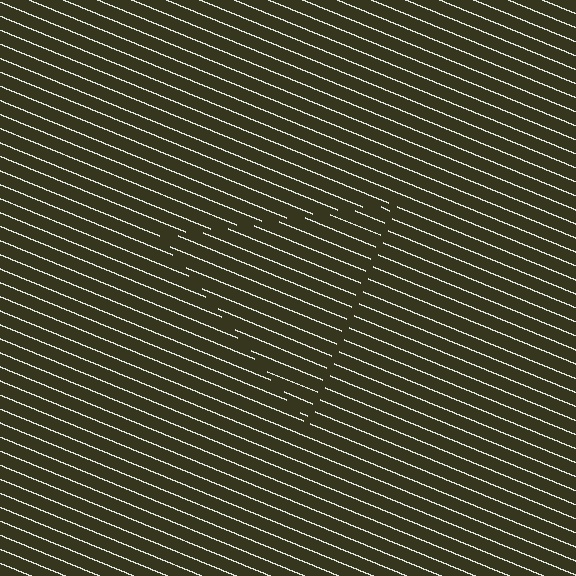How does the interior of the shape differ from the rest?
The interior of the shape contains the same grating, shifted by half a period — the contour is defined by the phase discontinuity where line-ends from the inner and outer gratings abut.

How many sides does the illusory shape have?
3 sides — the line-ends trace a triangle.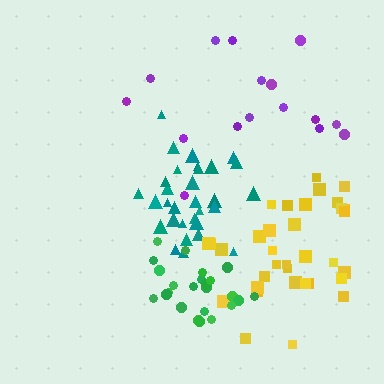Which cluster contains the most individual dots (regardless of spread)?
Yellow (35).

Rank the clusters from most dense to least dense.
green, teal, yellow, purple.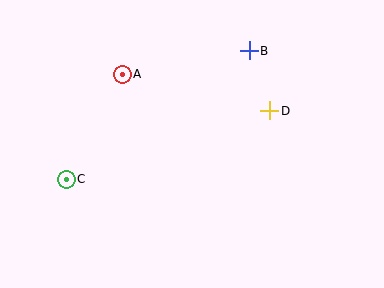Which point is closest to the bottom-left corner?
Point C is closest to the bottom-left corner.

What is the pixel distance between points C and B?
The distance between C and B is 224 pixels.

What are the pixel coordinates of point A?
Point A is at (122, 75).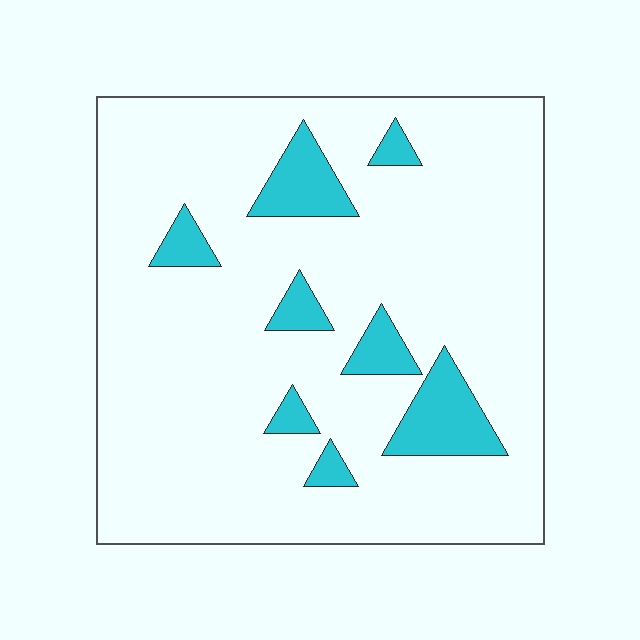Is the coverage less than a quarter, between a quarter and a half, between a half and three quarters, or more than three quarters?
Less than a quarter.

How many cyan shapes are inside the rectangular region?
8.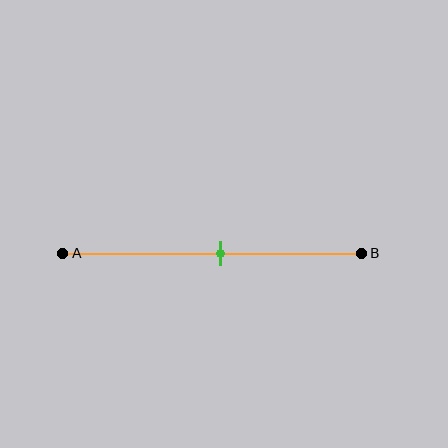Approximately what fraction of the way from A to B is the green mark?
The green mark is approximately 55% of the way from A to B.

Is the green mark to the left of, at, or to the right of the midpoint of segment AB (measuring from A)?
The green mark is to the right of the midpoint of segment AB.